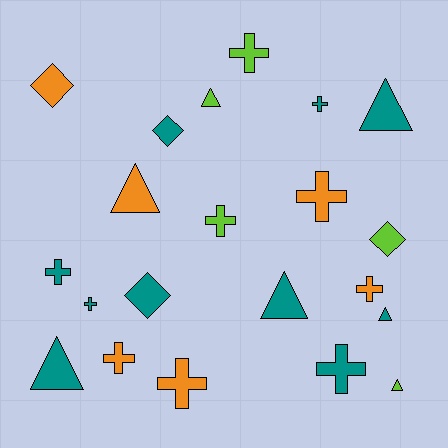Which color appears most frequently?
Teal, with 10 objects.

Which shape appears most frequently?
Cross, with 10 objects.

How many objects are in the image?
There are 21 objects.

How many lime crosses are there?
There are 2 lime crosses.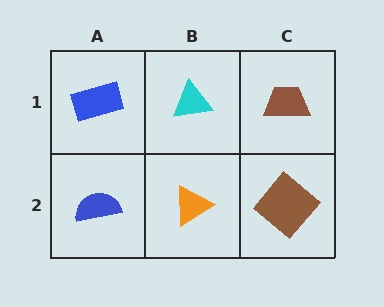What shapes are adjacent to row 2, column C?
A brown trapezoid (row 1, column C), an orange triangle (row 2, column B).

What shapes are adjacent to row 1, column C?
A brown diamond (row 2, column C), a cyan triangle (row 1, column B).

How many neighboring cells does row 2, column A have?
2.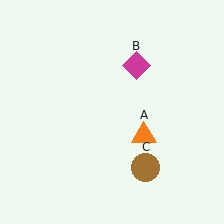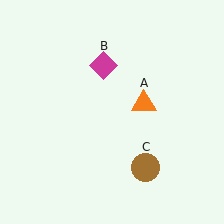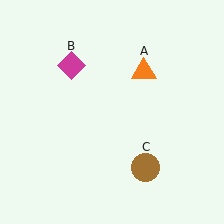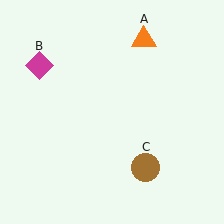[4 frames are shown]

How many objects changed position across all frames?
2 objects changed position: orange triangle (object A), magenta diamond (object B).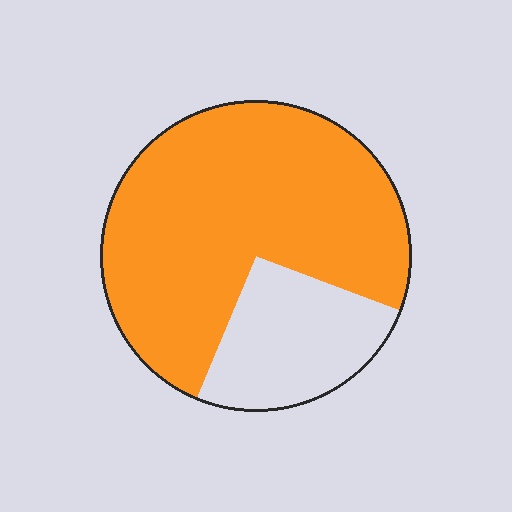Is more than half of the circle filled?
Yes.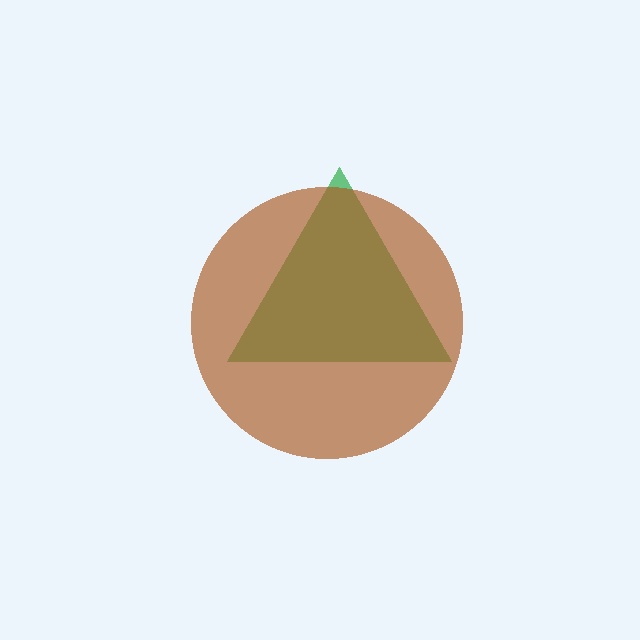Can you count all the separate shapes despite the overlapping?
Yes, there are 2 separate shapes.